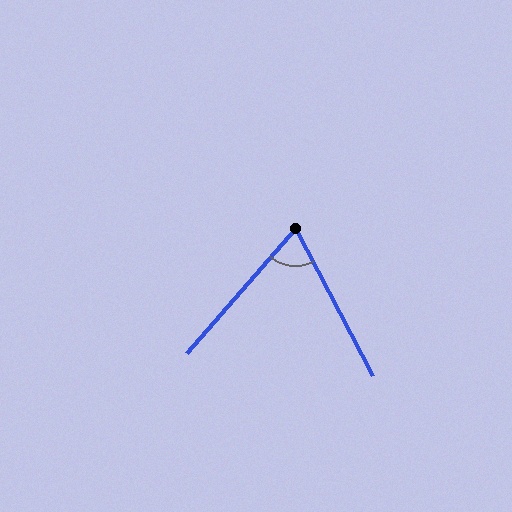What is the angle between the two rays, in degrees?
Approximately 69 degrees.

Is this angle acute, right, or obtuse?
It is acute.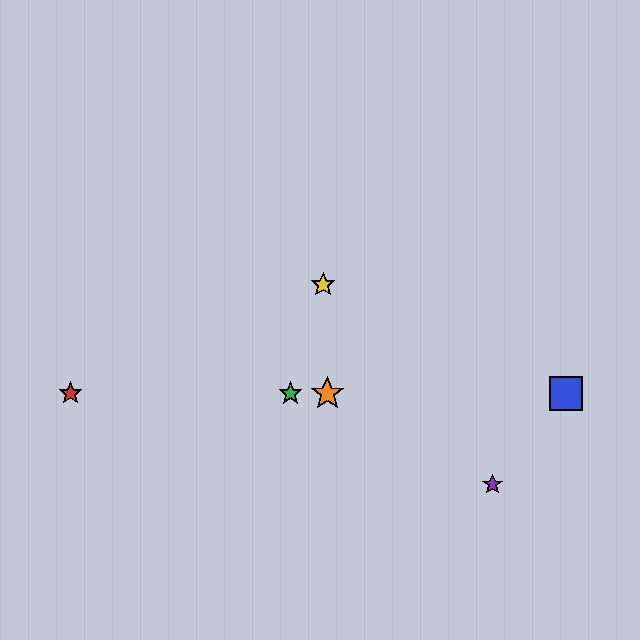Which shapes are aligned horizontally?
The red star, the blue square, the green star, the orange star are aligned horizontally.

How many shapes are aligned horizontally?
4 shapes (the red star, the blue square, the green star, the orange star) are aligned horizontally.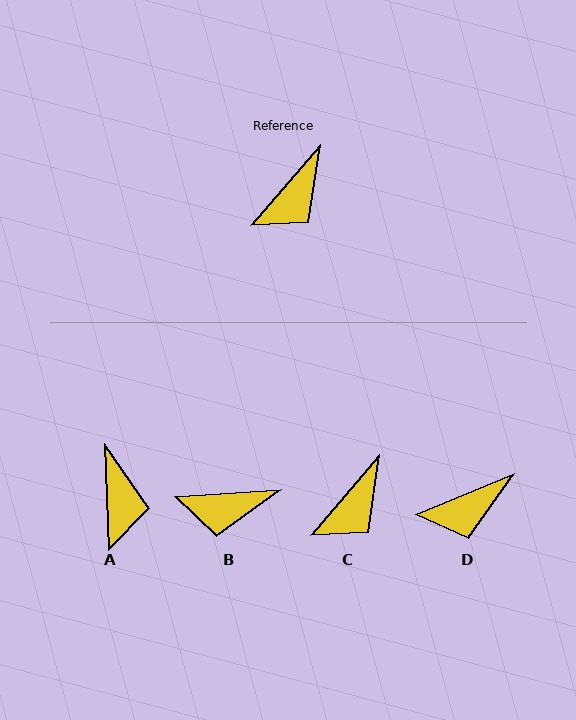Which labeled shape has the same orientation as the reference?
C.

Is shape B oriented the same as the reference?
No, it is off by about 46 degrees.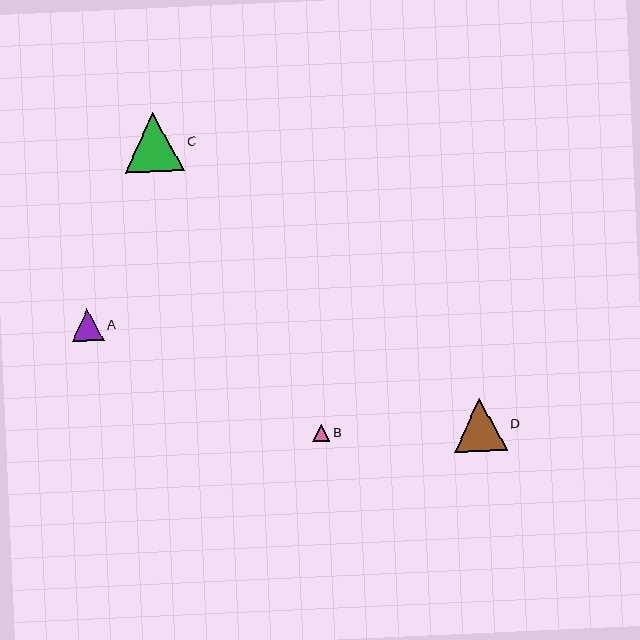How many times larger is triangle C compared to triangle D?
Triangle C is approximately 1.1 times the size of triangle D.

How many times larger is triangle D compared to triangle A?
Triangle D is approximately 1.7 times the size of triangle A.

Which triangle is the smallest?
Triangle B is the smallest with a size of approximately 17 pixels.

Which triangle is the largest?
Triangle C is the largest with a size of approximately 60 pixels.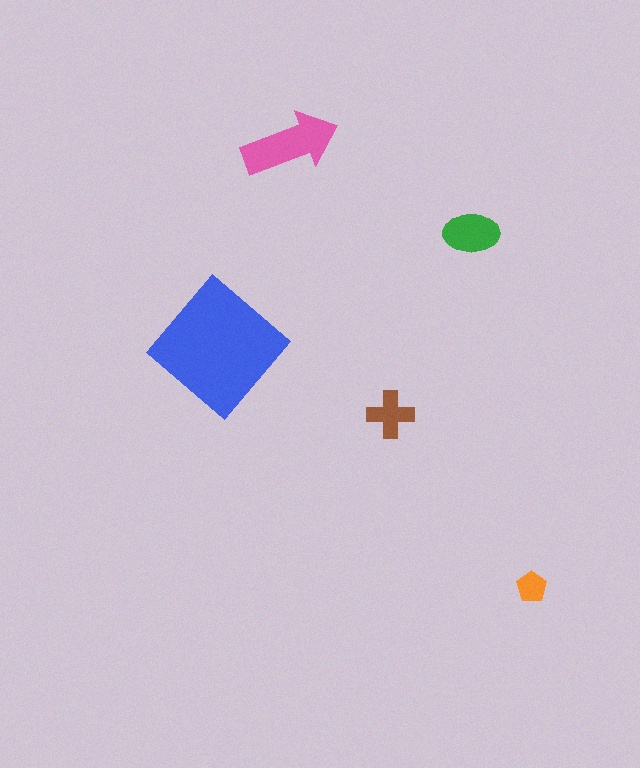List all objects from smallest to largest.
The orange pentagon, the brown cross, the green ellipse, the pink arrow, the blue diamond.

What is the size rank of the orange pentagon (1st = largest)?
5th.